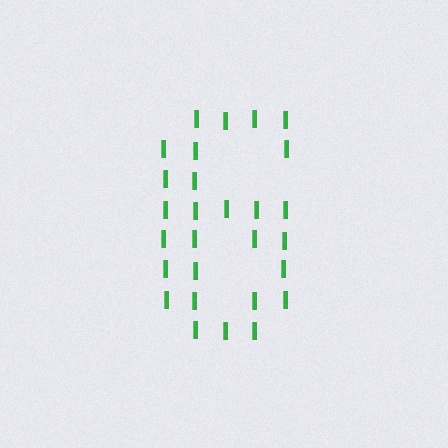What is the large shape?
The large shape is the digit 6.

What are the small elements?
The small elements are letter I's.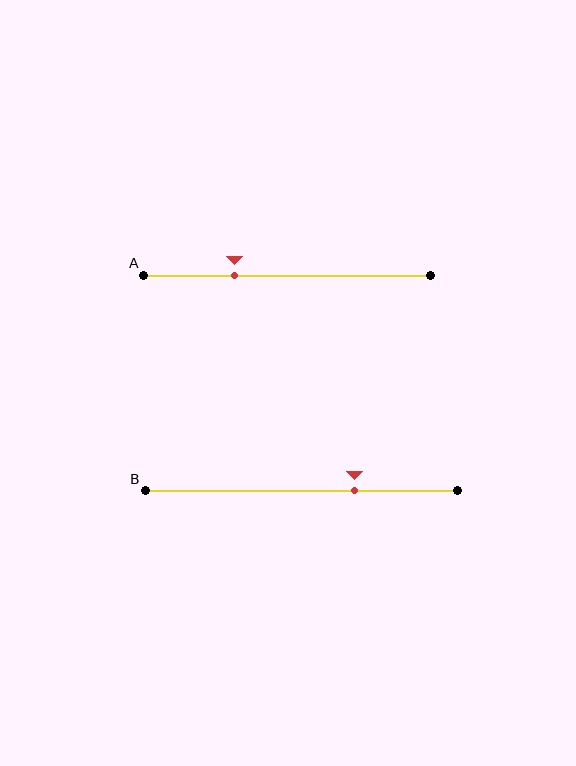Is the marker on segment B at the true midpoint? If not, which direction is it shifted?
No, the marker on segment B is shifted to the right by about 17% of the segment length.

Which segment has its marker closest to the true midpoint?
Segment B has its marker closest to the true midpoint.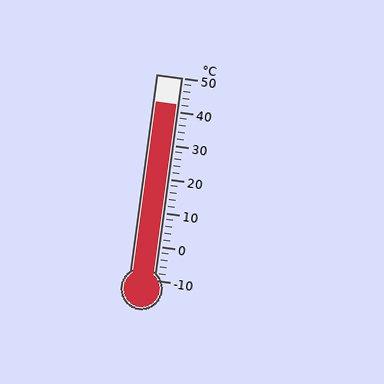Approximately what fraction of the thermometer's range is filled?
The thermometer is filled to approximately 85% of its range.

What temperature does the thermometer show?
The thermometer shows approximately 42°C.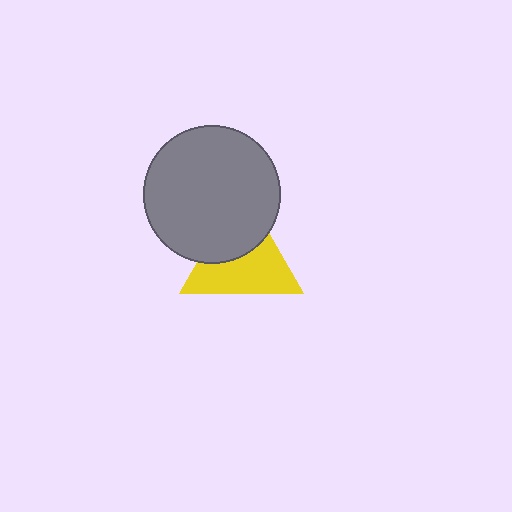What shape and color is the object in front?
The object in front is a gray circle.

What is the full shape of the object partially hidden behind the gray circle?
The partially hidden object is a yellow triangle.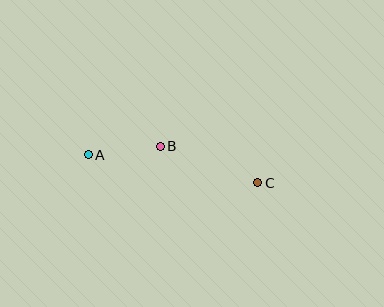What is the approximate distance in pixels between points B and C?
The distance between B and C is approximately 105 pixels.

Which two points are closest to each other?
Points A and B are closest to each other.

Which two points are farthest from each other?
Points A and C are farthest from each other.